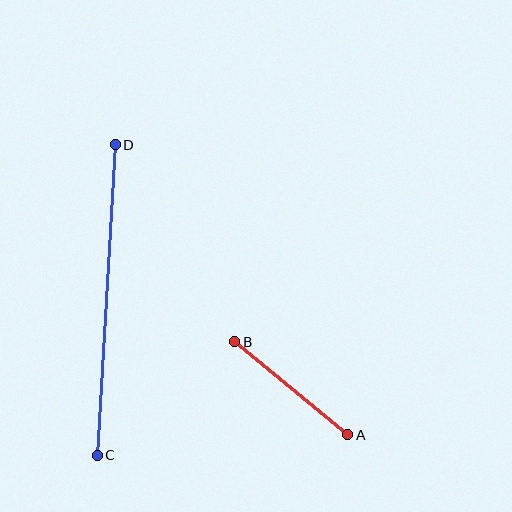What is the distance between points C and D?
The distance is approximately 311 pixels.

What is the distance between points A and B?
The distance is approximately 146 pixels.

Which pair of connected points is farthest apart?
Points C and D are farthest apart.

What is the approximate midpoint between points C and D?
The midpoint is at approximately (106, 300) pixels.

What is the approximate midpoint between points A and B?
The midpoint is at approximately (291, 388) pixels.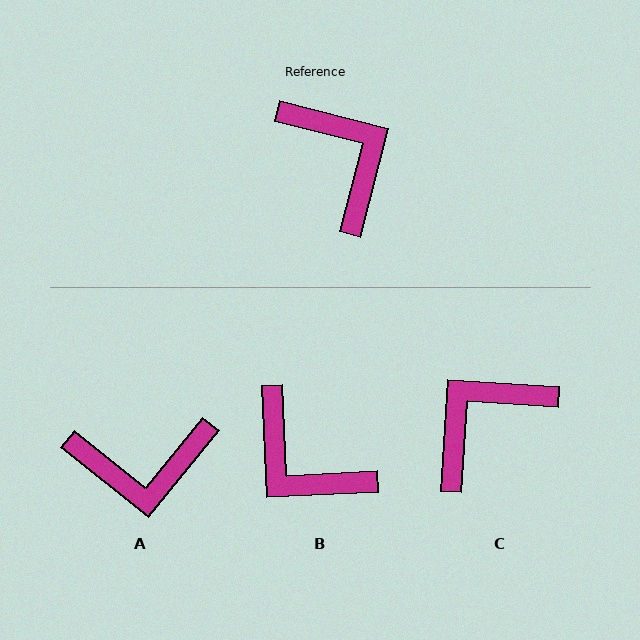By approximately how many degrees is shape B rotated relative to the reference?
Approximately 163 degrees clockwise.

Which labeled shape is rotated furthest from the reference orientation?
B, about 163 degrees away.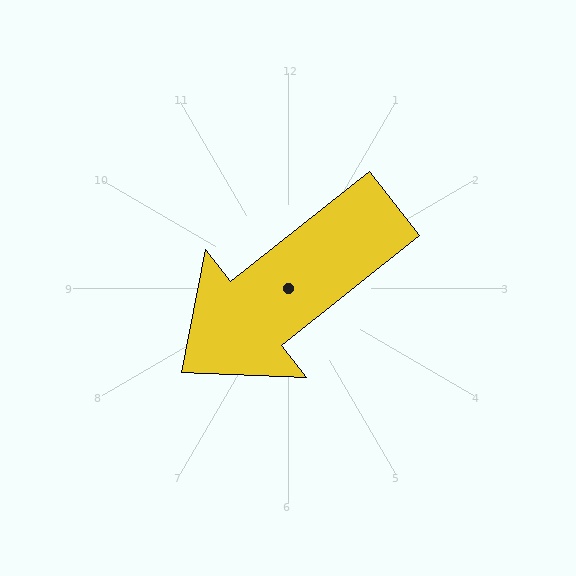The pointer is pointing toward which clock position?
Roughly 8 o'clock.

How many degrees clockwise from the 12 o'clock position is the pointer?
Approximately 232 degrees.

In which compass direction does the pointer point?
Southwest.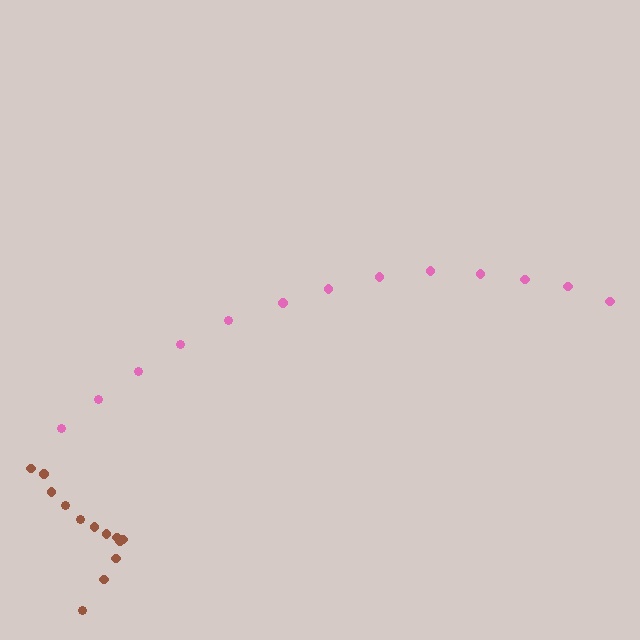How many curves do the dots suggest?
There are 2 distinct paths.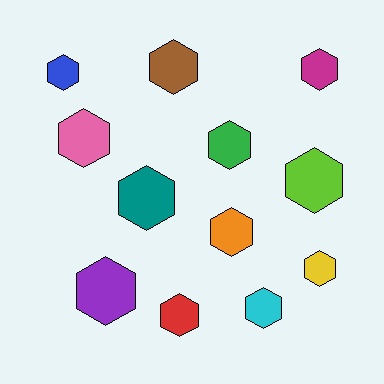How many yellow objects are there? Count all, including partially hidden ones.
There is 1 yellow object.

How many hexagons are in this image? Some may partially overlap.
There are 12 hexagons.